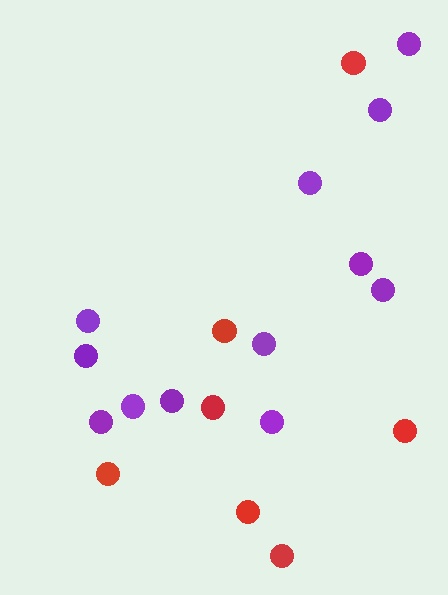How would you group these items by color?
There are 2 groups: one group of purple circles (12) and one group of red circles (7).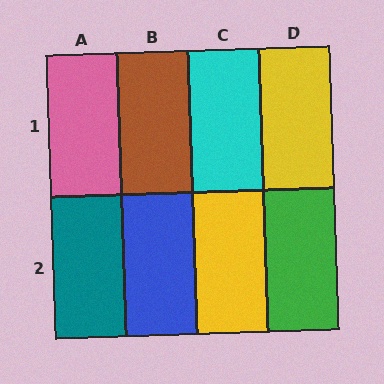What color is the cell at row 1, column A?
Pink.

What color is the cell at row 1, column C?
Cyan.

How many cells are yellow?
2 cells are yellow.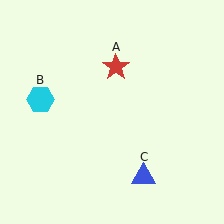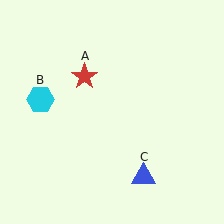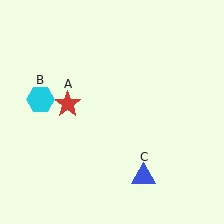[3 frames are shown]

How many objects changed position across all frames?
1 object changed position: red star (object A).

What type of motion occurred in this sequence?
The red star (object A) rotated counterclockwise around the center of the scene.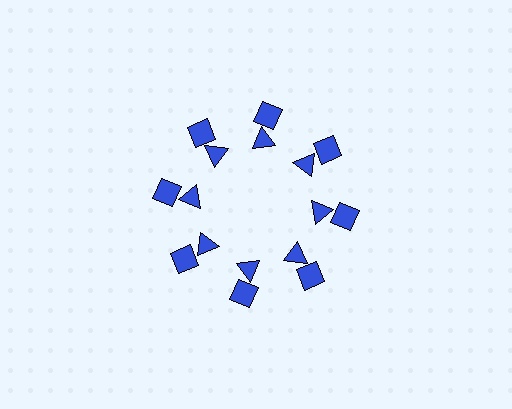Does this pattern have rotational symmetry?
Yes, this pattern has 8-fold rotational symmetry. It looks the same after rotating 45 degrees around the center.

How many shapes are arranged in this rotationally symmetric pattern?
There are 16 shapes, arranged in 8 groups of 2.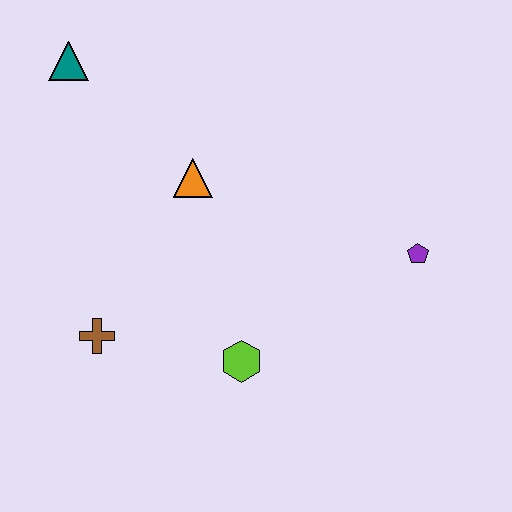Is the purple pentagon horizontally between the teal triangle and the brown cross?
No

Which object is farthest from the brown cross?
The purple pentagon is farthest from the brown cross.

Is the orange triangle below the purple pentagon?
No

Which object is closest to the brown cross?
The lime hexagon is closest to the brown cross.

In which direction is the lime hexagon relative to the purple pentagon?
The lime hexagon is to the left of the purple pentagon.